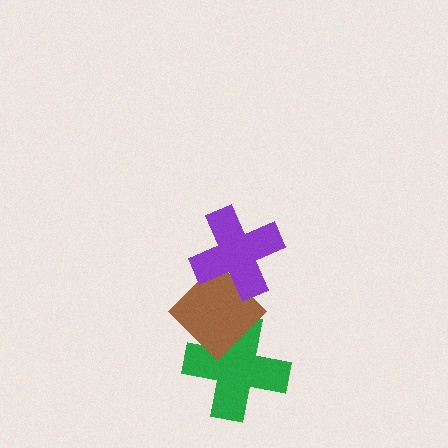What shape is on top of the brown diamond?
The purple cross is on top of the brown diamond.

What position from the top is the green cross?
The green cross is 3rd from the top.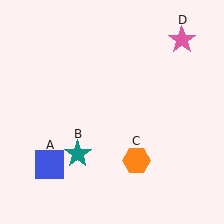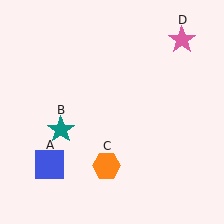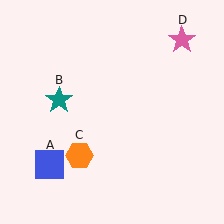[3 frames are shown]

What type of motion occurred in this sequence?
The teal star (object B), orange hexagon (object C) rotated clockwise around the center of the scene.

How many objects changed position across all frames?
2 objects changed position: teal star (object B), orange hexagon (object C).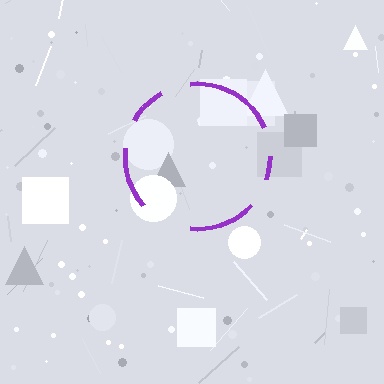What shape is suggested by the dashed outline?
The dashed outline suggests a circle.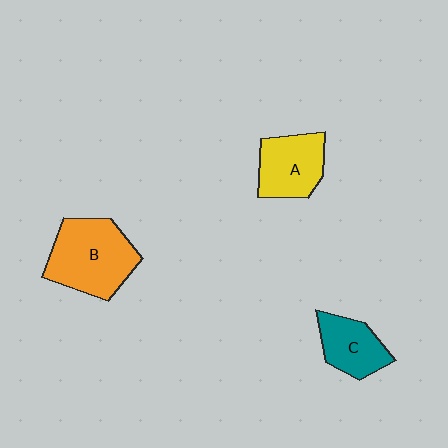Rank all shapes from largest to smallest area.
From largest to smallest: B (orange), A (yellow), C (teal).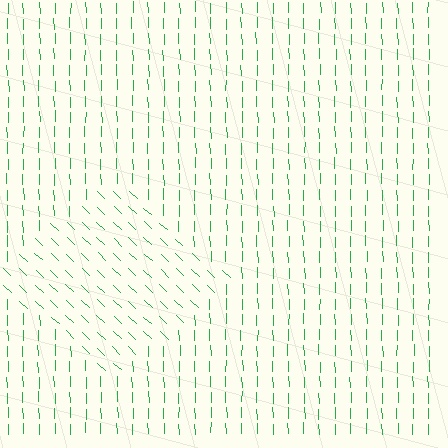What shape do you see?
I see a diamond.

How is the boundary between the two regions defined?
The boundary is defined purely by a change in line orientation (approximately 45 degrees difference). All lines are the same color and thickness.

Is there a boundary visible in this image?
Yes, there is a texture boundary formed by a change in line orientation.